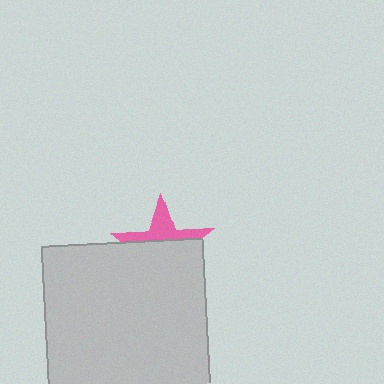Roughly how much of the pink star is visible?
A small part of it is visible (roughly 36%).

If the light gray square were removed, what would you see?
You would see the complete pink star.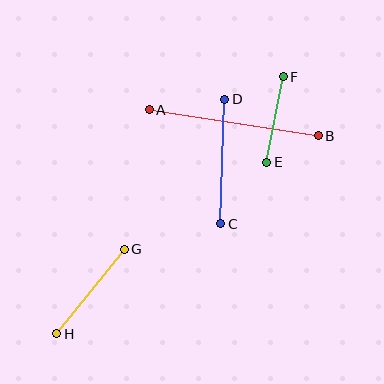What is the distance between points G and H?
The distance is approximately 108 pixels.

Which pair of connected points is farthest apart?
Points A and B are farthest apart.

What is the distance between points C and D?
The distance is approximately 125 pixels.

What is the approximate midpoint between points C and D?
The midpoint is at approximately (223, 162) pixels.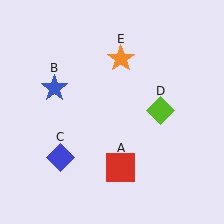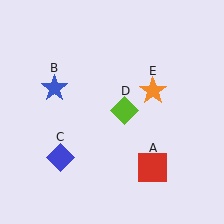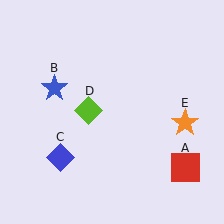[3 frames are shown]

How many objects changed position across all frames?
3 objects changed position: red square (object A), lime diamond (object D), orange star (object E).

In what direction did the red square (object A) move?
The red square (object A) moved right.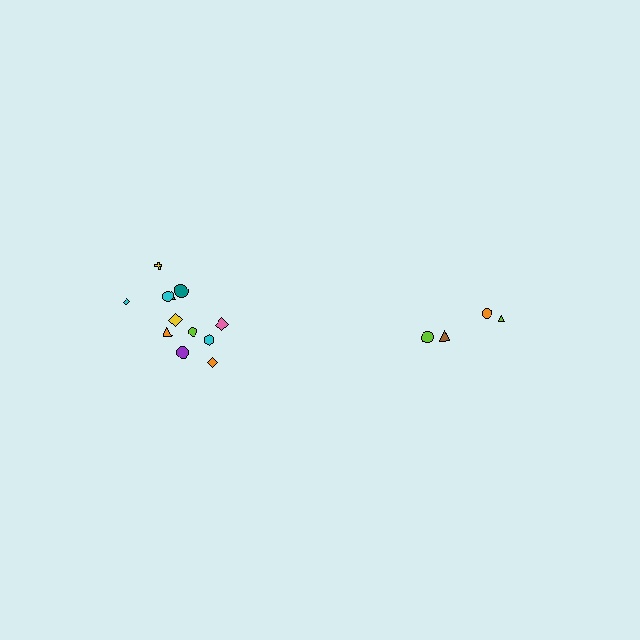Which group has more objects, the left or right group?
The left group.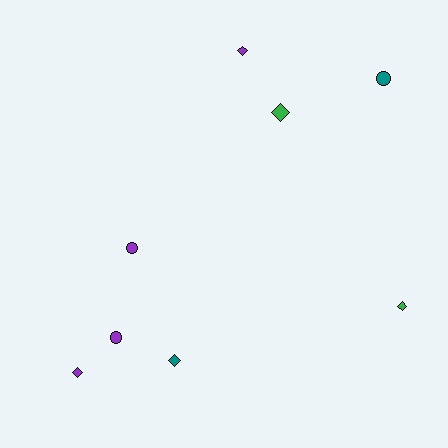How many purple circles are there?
There are 2 purple circles.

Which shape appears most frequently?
Diamond, with 5 objects.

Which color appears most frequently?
Purple, with 4 objects.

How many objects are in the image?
There are 8 objects.